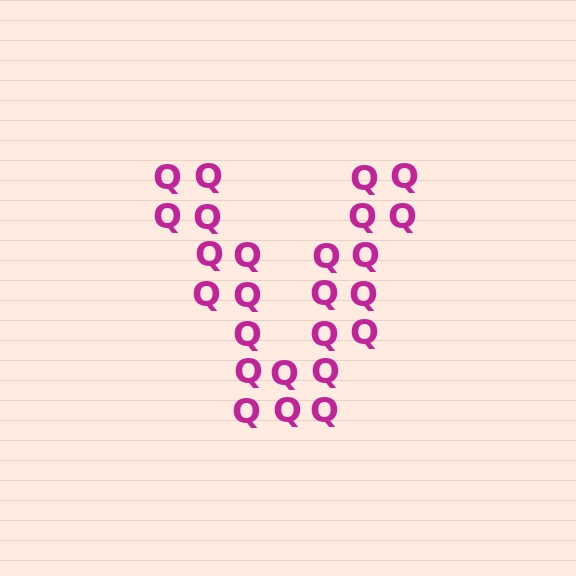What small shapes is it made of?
It is made of small letter Q's.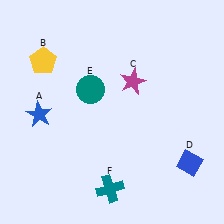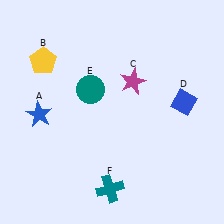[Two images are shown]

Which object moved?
The blue diamond (D) moved up.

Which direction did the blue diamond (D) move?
The blue diamond (D) moved up.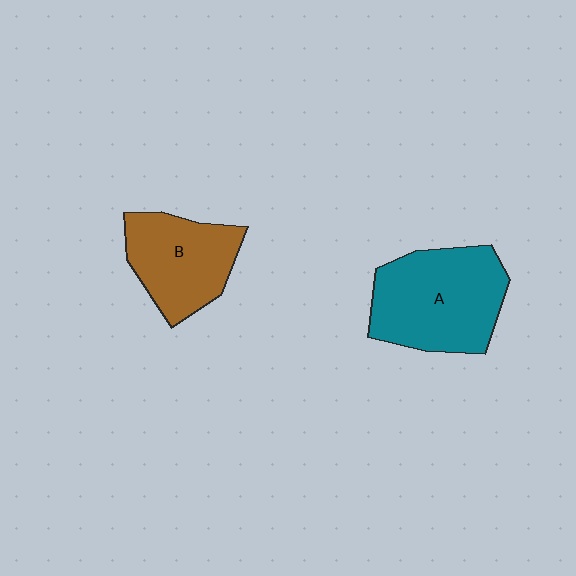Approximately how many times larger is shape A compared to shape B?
Approximately 1.3 times.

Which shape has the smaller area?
Shape B (brown).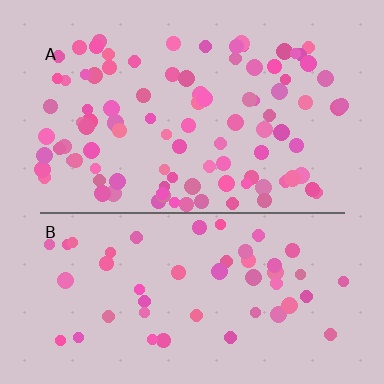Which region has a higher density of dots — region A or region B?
A (the top).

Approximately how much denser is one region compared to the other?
Approximately 1.9× — region A over region B.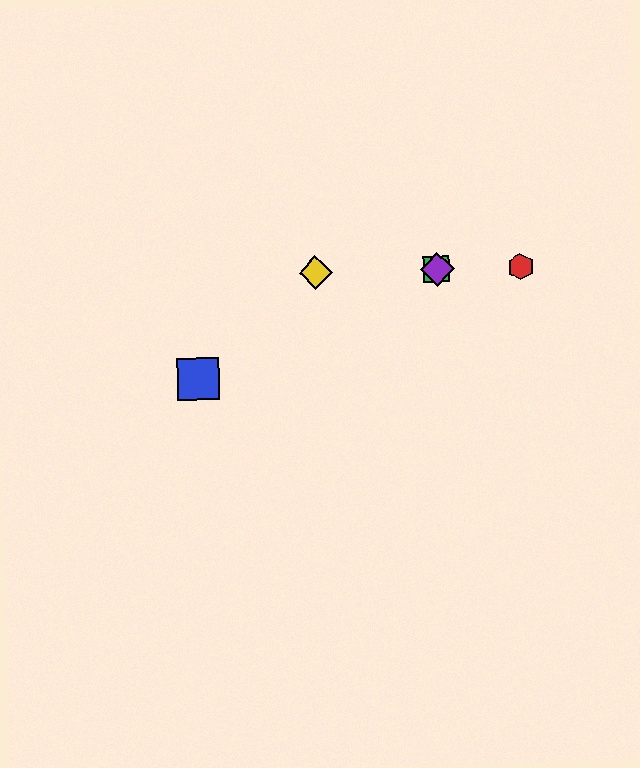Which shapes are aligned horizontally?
The red hexagon, the green square, the yellow diamond, the purple diamond are aligned horizontally.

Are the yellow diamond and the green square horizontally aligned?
Yes, both are at y≈273.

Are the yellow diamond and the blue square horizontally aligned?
No, the yellow diamond is at y≈273 and the blue square is at y≈379.